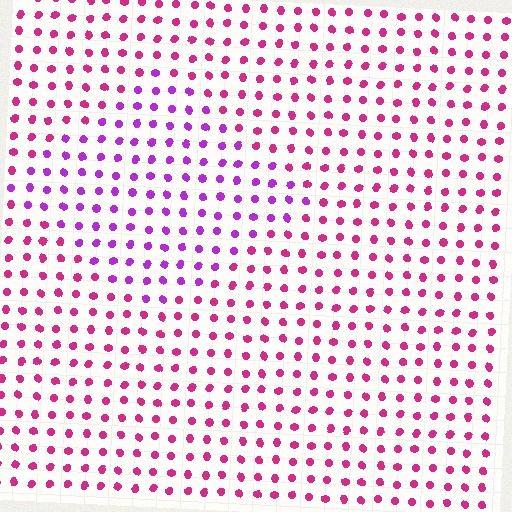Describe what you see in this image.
The image is filled with small magenta elements in a uniform arrangement. A diamond-shaped region is visible where the elements are tinted to a slightly different hue, forming a subtle color boundary.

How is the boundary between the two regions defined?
The boundary is defined purely by a slight shift in hue (about 39 degrees). Spacing, size, and orientation are identical on both sides.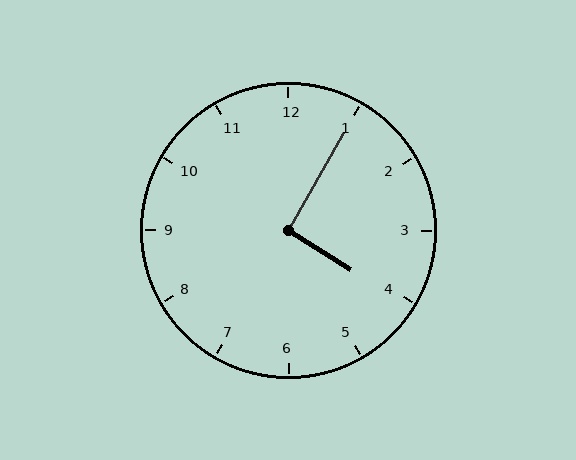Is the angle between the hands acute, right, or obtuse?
It is right.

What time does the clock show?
4:05.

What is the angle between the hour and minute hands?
Approximately 92 degrees.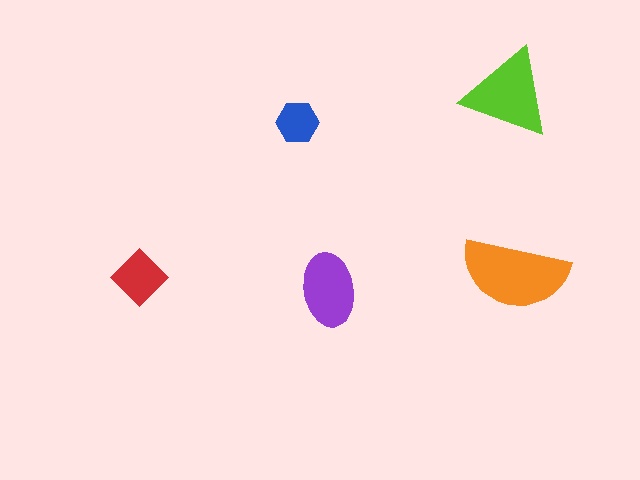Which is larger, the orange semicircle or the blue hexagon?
The orange semicircle.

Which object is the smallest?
The blue hexagon.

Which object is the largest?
The orange semicircle.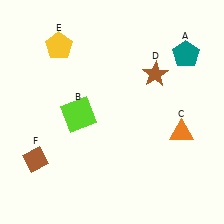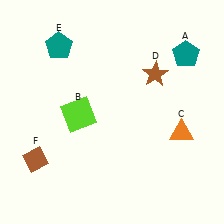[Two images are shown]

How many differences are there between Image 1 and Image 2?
There is 1 difference between the two images.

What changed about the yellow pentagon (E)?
In Image 1, E is yellow. In Image 2, it changed to teal.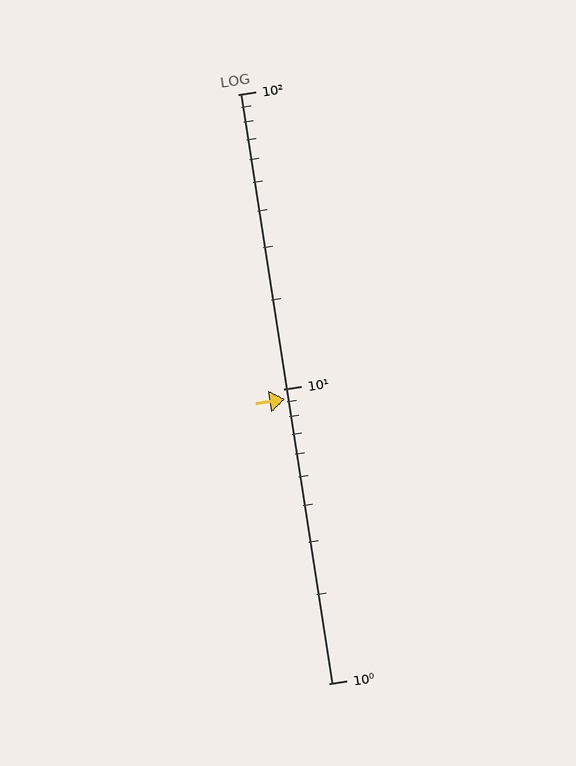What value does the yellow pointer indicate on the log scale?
The pointer indicates approximately 9.2.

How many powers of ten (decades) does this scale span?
The scale spans 2 decades, from 1 to 100.